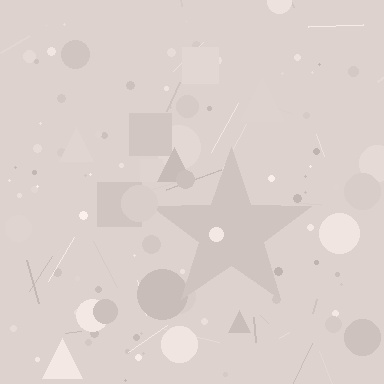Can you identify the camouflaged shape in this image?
The camouflaged shape is a star.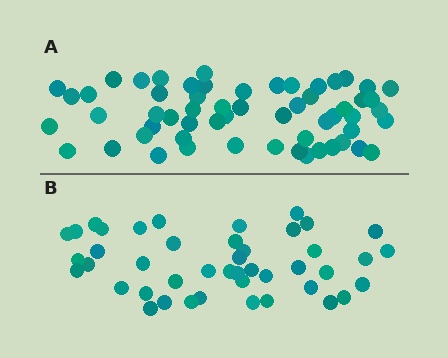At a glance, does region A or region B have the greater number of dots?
Region A (the top region) has more dots.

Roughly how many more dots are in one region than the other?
Region A has approximately 15 more dots than region B.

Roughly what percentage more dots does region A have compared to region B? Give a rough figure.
About 30% more.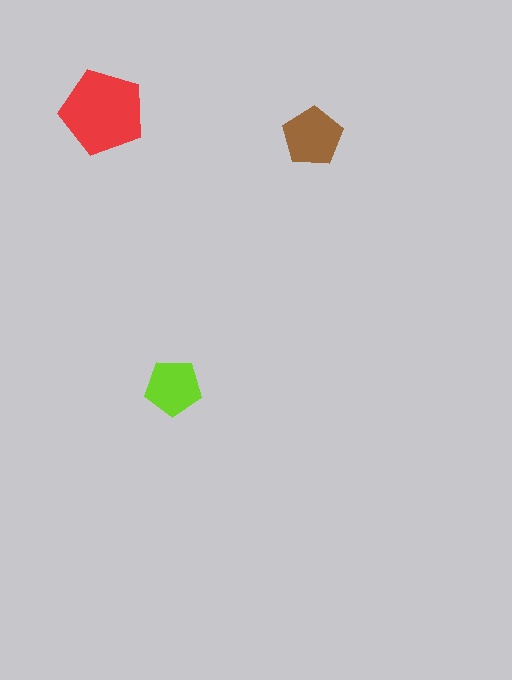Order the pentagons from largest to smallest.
the red one, the brown one, the lime one.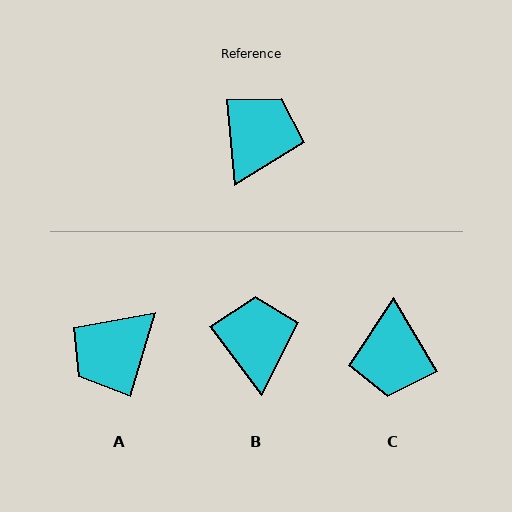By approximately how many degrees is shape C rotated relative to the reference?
Approximately 155 degrees clockwise.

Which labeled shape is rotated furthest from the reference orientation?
A, about 158 degrees away.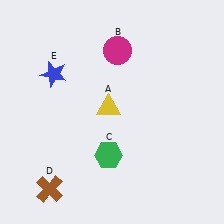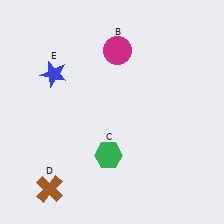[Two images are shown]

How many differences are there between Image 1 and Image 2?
There is 1 difference between the two images.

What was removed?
The yellow triangle (A) was removed in Image 2.